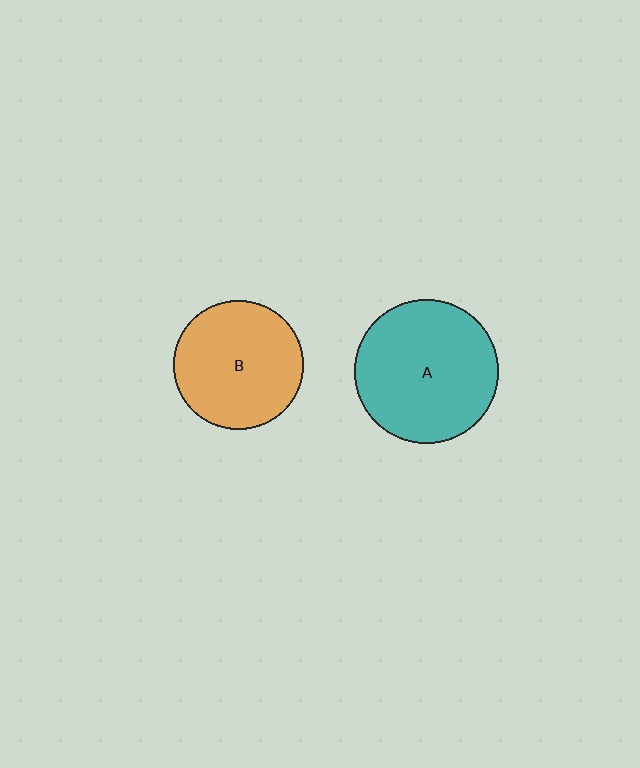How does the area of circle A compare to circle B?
Approximately 1.2 times.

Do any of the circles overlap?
No, none of the circles overlap.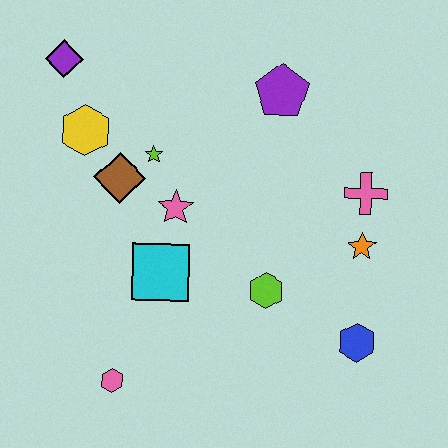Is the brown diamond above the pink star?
Yes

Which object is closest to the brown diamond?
The lime star is closest to the brown diamond.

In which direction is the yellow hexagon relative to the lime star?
The yellow hexagon is to the left of the lime star.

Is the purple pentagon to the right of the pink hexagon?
Yes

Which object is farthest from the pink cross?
The purple diamond is farthest from the pink cross.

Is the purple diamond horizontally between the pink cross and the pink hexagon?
No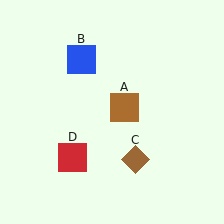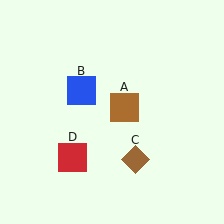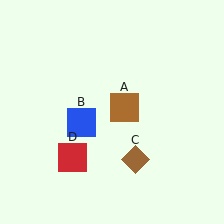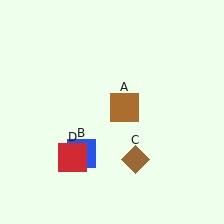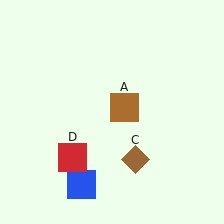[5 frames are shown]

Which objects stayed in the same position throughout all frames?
Brown square (object A) and brown diamond (object C) and red square (object D) remained stationary.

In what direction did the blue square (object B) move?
The blue square (object B) moved down.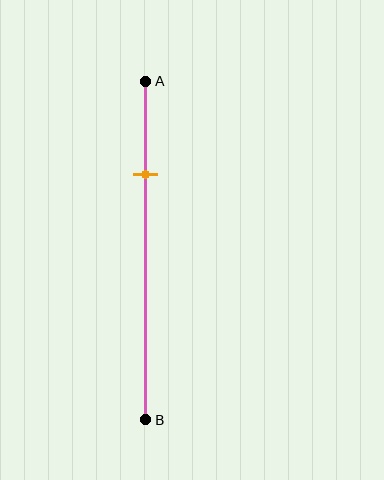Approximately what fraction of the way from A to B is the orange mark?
The orange mark is approximately 30% of the way from A to B.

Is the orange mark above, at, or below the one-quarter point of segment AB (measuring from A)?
The orange mark is approximately at the one-quarter point of segment AB.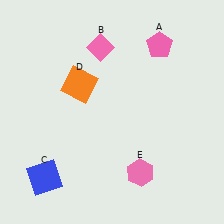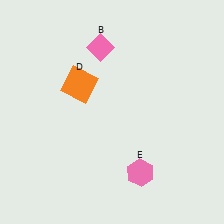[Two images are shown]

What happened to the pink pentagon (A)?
The pink pentagon (A) was removed in Image 2. It was in the top-right area of Image 1.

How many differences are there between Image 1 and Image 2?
There are 2 differences between the two images.